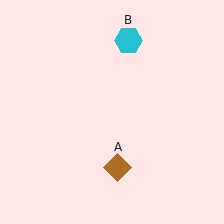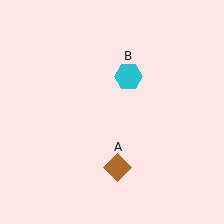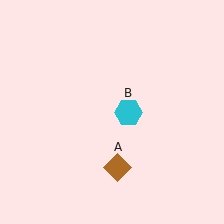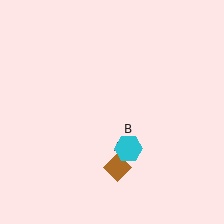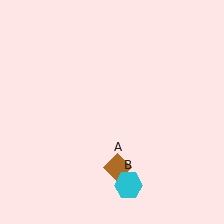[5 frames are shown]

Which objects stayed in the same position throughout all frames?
Brown diamond (object A) remained stationary.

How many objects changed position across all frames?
1 object changed position: cyan hexagon (object B).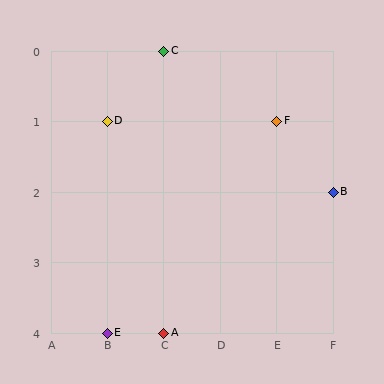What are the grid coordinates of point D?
Point D is at grid coordinates (B, 1).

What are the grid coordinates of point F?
Point F is at grid coordinates (E, 1).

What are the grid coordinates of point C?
Point C is at grid coordinates (C, 0).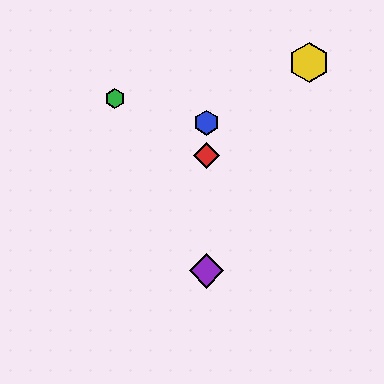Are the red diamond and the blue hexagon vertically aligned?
Yes, both are at x≈207.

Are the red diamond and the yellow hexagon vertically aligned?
No, the red diamond is at x≈207 and the yellow hexagon is at x≈309.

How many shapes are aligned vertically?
3 shapes (the red diamond, the blue hexagon, the purple diamond) are aligned vertically.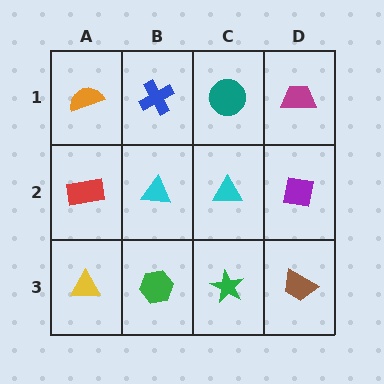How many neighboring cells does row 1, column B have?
3.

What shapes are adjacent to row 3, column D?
A purple square (row 2, column D), a green star (row 3, column C).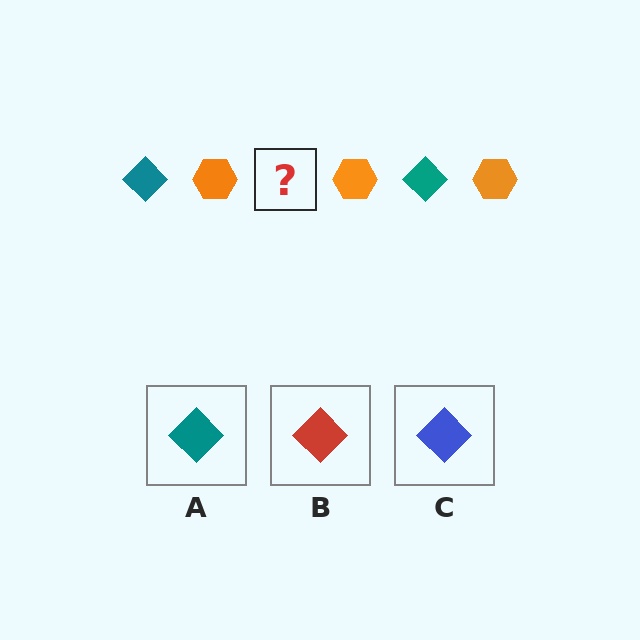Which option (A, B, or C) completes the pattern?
A.